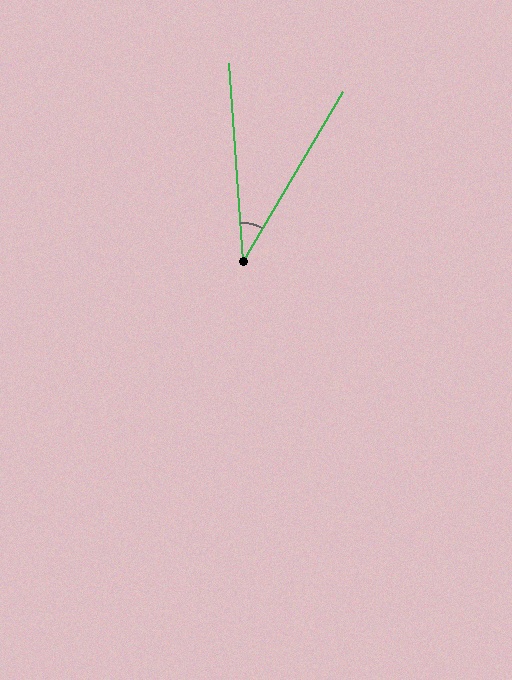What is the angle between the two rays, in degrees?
Approximately 35 degrees.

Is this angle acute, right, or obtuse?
It is acute.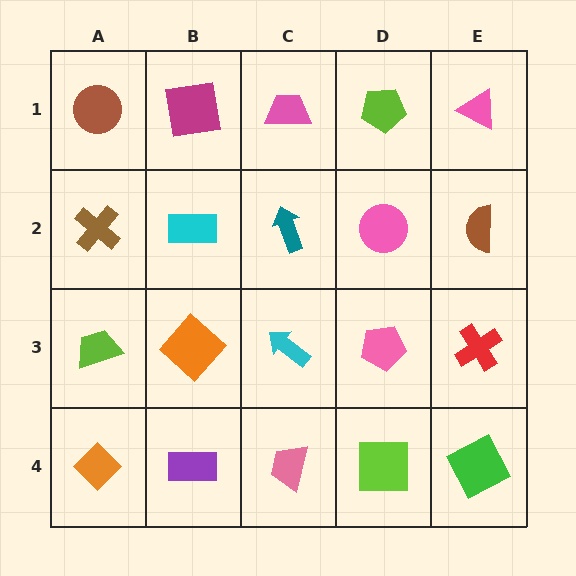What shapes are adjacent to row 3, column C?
A teal arrow (row 2, column C), a pink trapezoid (row 4, column C), an orange diamond (row 3, column B), a pink pentagon (row 3, column D).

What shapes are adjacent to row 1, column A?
A brown cross (row 2, column A), a magenta square (row 1, column B).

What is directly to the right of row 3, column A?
An orange diamond.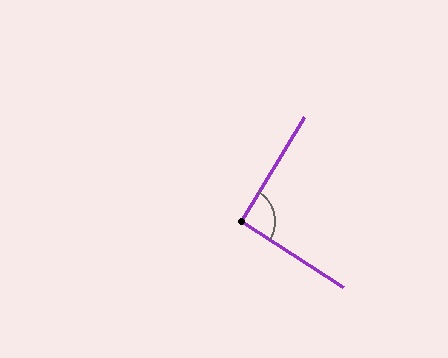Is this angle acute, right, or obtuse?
It is approximately a right angle.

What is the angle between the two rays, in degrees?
Approximately 91 degrees.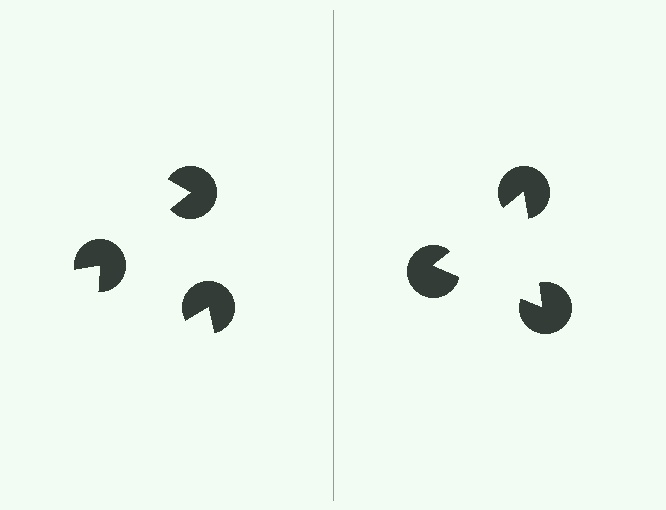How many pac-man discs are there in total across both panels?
6 — 3 on each side.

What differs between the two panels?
The pac-man discs are positioned identically on both sides; only the wedge orientations differ. On the right they align to a triangle; on the left they are misaligned.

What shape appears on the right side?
An illusory triangle.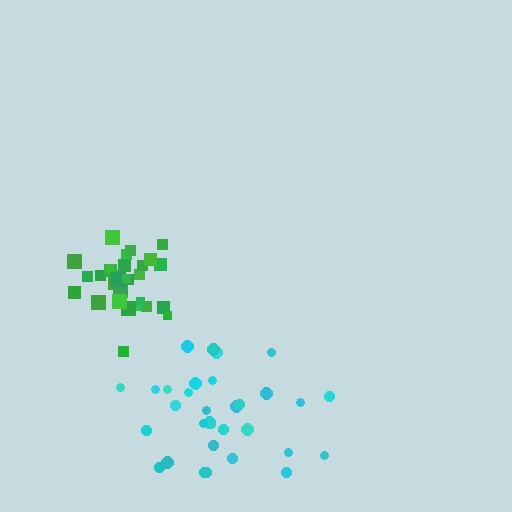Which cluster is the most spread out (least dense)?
Cyan.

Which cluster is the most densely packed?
Green.